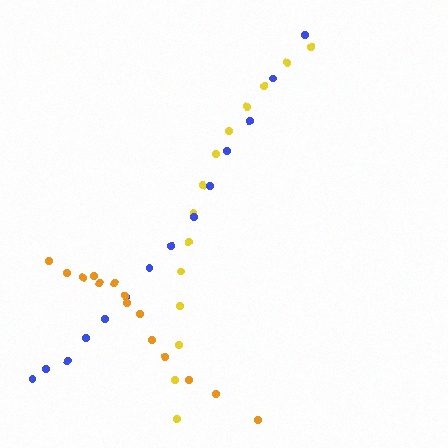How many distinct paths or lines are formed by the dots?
There are 3 distinct paths.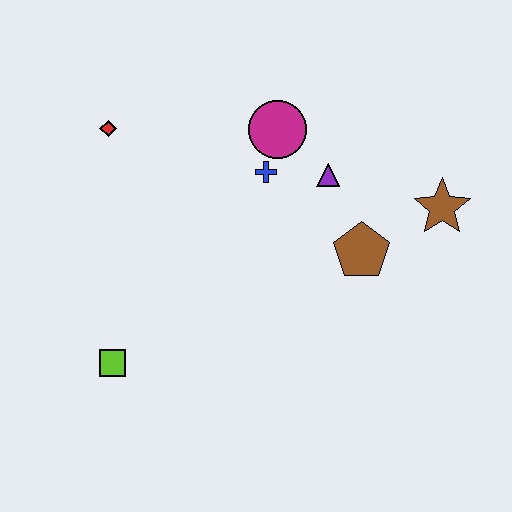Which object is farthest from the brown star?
The lime square is farthest from the brown star.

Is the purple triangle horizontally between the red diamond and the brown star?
Yes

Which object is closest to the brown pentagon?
The purple triangle is closest to the brown pentagon.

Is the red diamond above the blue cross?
Yes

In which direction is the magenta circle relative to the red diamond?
The magenta circle is to the right of the red diamond.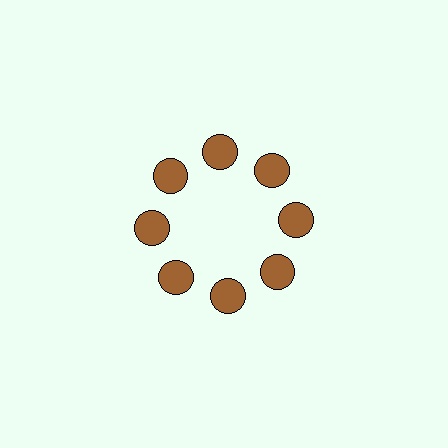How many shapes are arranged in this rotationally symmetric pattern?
There are 8 shapes, arranged in 8 groups of 1.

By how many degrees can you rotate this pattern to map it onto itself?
The pattern maps onto itself every 45 degrees of rotation.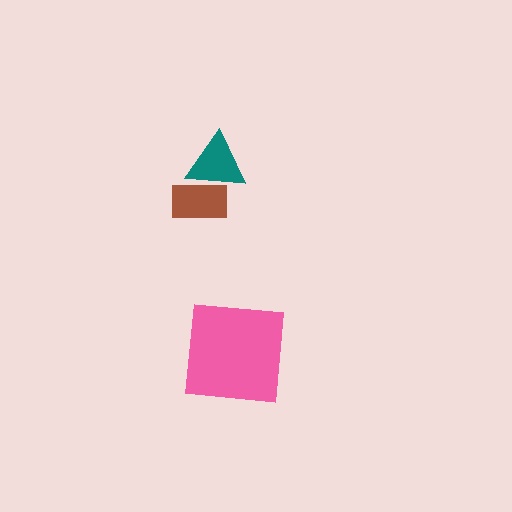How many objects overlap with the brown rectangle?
1 object overlaps with the brown rectangle.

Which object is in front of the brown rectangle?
The teal triangle is in front of the brown rectangle.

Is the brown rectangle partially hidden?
Yes, it is partially covered by another shape.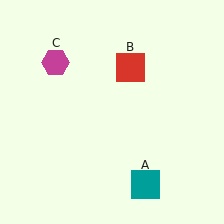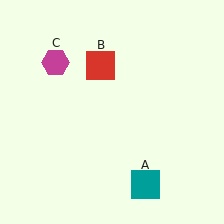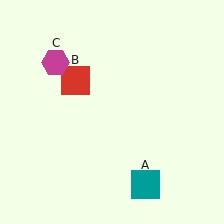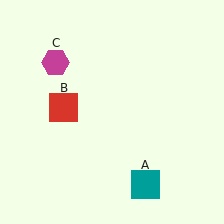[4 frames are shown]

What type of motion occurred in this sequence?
The red square (object B) rotated counterclockwise around the center of the scene.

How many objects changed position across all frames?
1 object changed position: red square (object B).